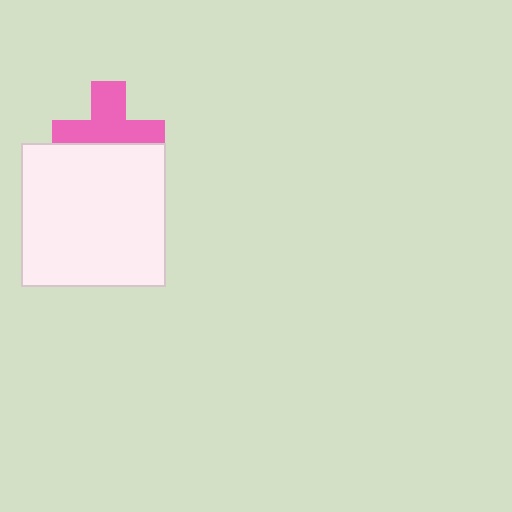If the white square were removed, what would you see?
You would see the complete pink cross.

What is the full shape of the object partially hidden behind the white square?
The partially hidden object is a pink cross.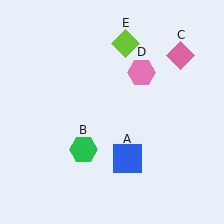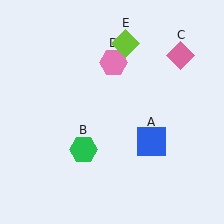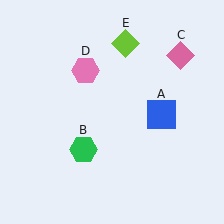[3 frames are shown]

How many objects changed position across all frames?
2 objects changed position: blue square (object A), pink hexagon (object D).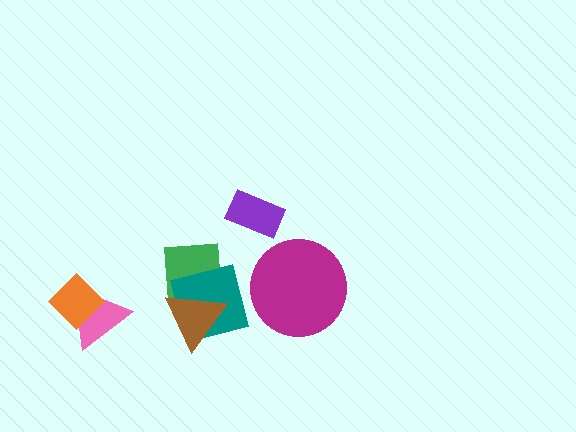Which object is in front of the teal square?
The brown triangle is in front of the teal square.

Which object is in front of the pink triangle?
The orange diamond is in front of the pink triangle.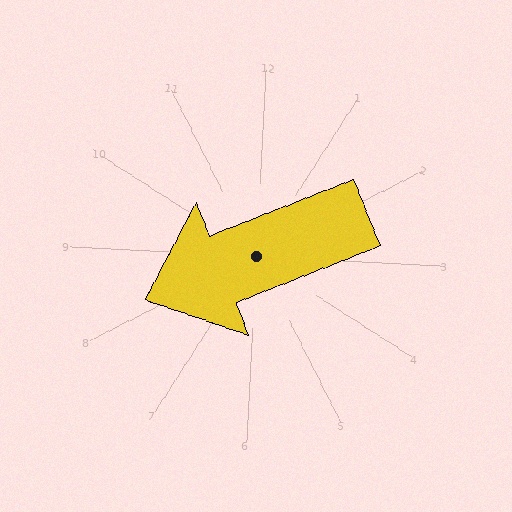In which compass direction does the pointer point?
Southwest.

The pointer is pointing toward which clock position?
Roughly 8 o'clock.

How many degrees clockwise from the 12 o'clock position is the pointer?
Approximately 246 degrees.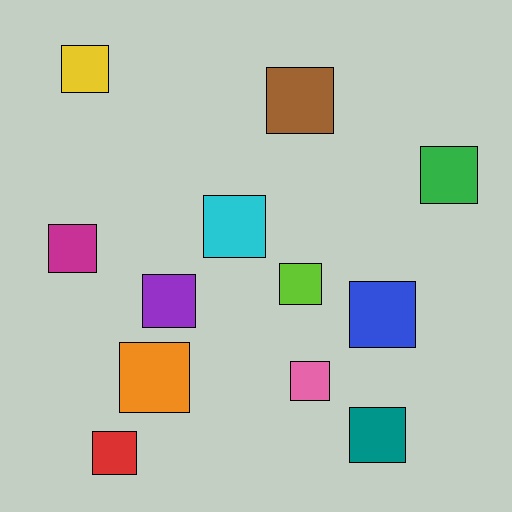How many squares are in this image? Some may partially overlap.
There are 12 squares.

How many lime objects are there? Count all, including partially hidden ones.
There is 1 lime object.